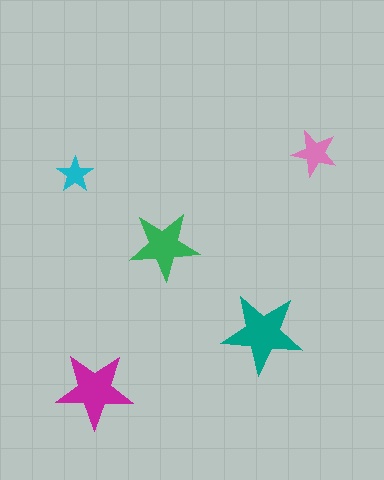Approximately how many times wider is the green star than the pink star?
About 1.5 times wider.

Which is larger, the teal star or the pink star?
The teal one.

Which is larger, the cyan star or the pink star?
The pink one.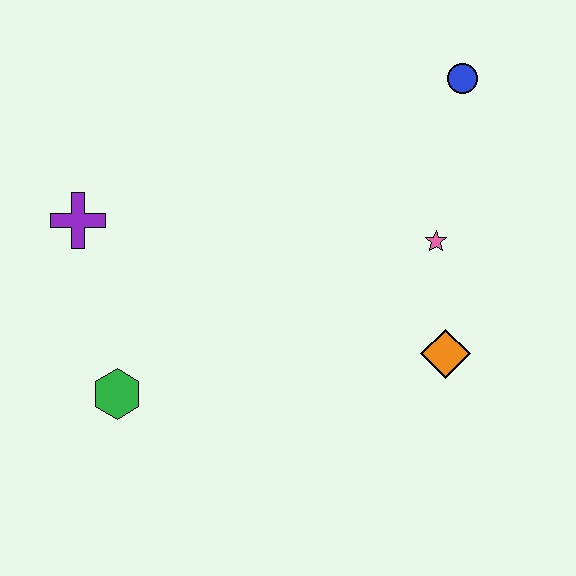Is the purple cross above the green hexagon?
Yes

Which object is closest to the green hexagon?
The purple cross is closest to the green hexagon.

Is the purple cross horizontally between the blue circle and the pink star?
No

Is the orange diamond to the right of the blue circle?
No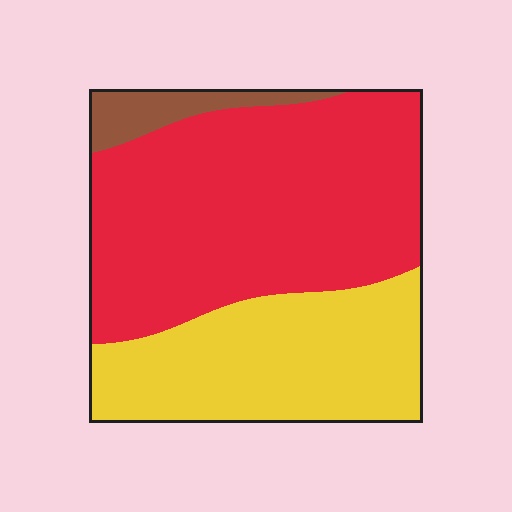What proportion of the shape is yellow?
Yellow covers roughly 35% of the shape.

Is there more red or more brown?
Red.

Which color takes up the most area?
Red, at roughly 60%.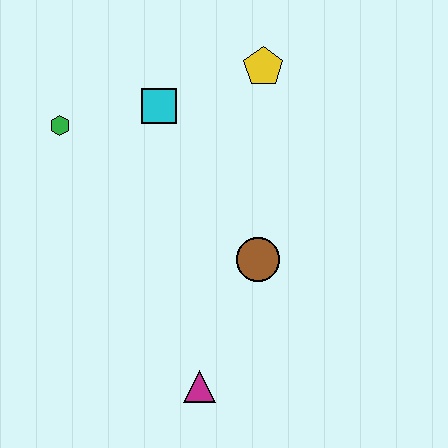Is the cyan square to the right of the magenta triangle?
No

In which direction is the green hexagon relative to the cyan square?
The green hexagon is to the left of the cyan square.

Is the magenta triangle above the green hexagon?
No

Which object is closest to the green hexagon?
The cyan square is closest to the green hexagon.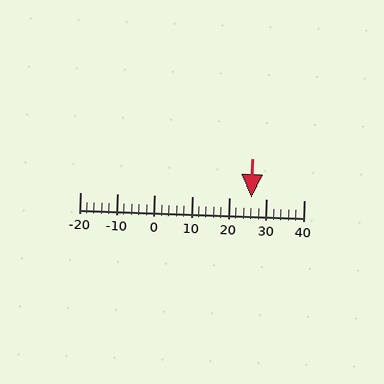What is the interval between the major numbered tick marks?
The major tick marks are spaced 10 units apart.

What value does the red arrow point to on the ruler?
The red arrow points to approximately 26.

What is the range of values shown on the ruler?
The ruler shows values from -20 to 40.